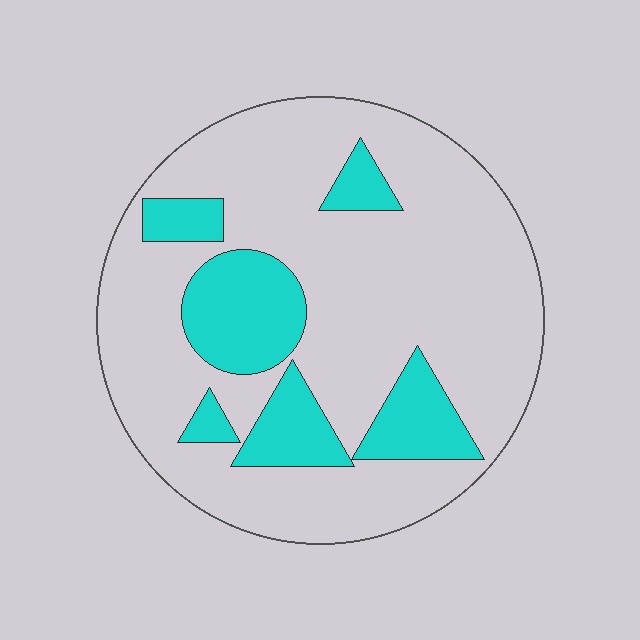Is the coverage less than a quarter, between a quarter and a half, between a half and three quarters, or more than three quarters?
Less than a quarter.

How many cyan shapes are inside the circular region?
6.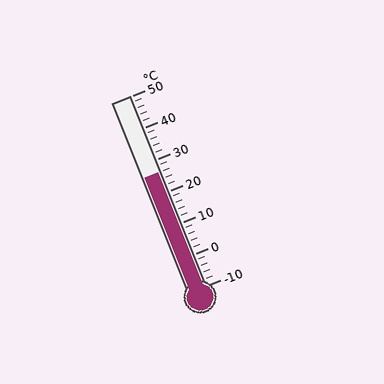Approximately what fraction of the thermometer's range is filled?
The thermometer is filled to approximately 60% of its range.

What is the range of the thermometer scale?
The thermometer scale ranges from -10°C to 50°C.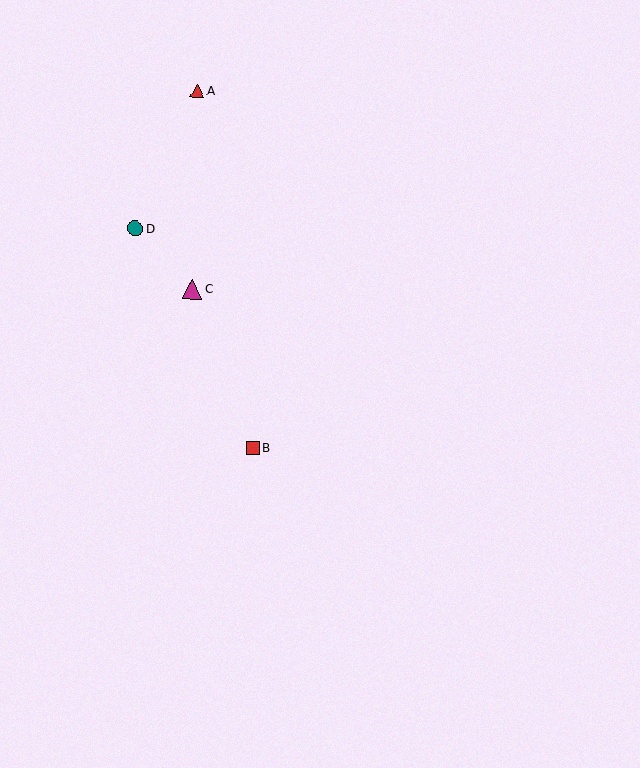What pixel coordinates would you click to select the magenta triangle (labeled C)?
Click at (192, 289) to select the magenta triangle C.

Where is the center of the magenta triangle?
The center of the magenta triangle is at (192, 289).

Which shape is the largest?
The magenta triangle (labeled C) is the largest.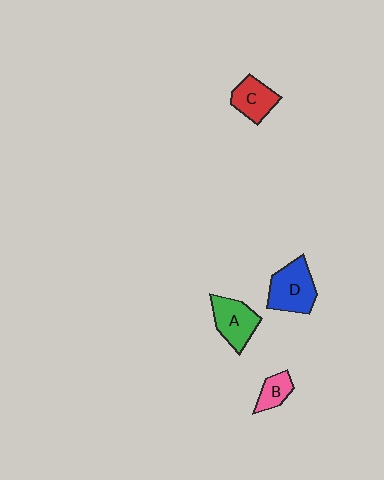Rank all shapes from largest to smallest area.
From largest to smallest: D (blue), A (green), C (red), B (pink).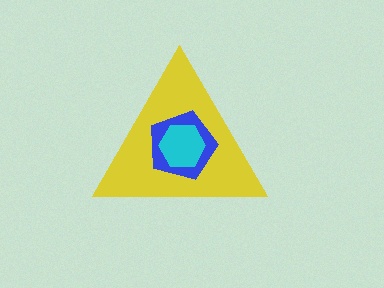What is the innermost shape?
The cyan hexagon.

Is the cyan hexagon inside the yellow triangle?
Yes.